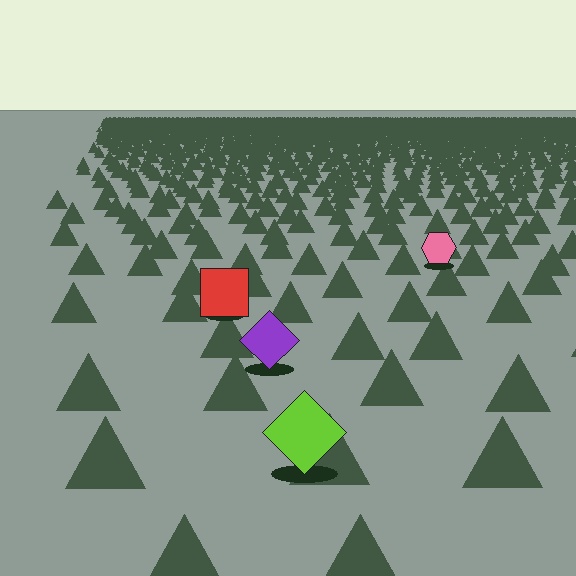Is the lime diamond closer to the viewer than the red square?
Yes. The lime diamond is closer — you can tell from the texture gradient: the ground texture is coarser near it.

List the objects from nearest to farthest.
From nearest to farthest: the lime diamond, the purple diamond, the red square, the pink hexagon.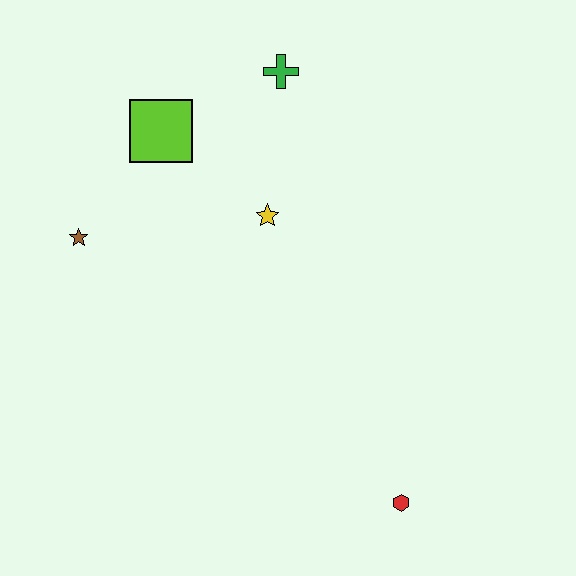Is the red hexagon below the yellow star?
Yes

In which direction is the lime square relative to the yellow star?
The lime square is to the left of the yellow star.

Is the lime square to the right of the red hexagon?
No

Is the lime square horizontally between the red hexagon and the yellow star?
No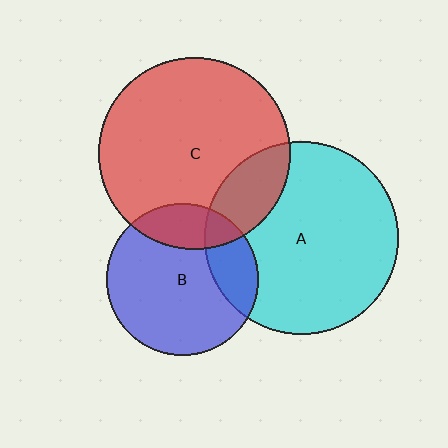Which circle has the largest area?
Circle A (cyan).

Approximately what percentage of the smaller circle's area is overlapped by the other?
Approximately 20%.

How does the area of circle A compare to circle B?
Approximately 1.6 times.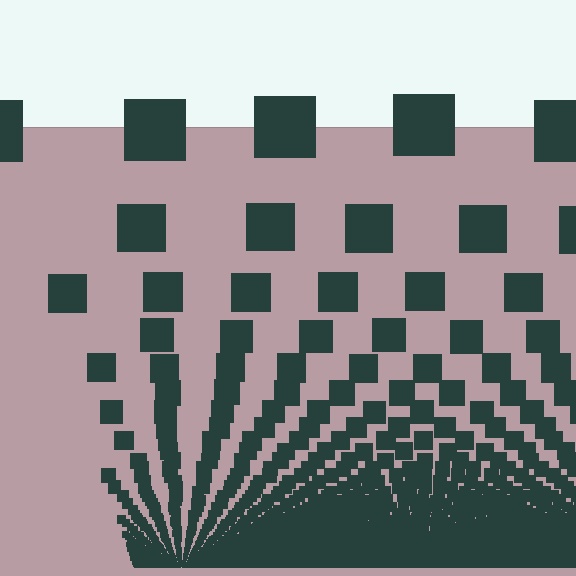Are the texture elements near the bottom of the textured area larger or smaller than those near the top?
Smaller. The gradient is inverted — elements near the bottom are smaller and denser.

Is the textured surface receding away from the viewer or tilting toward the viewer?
The surface appears to tilt toward the viewer. Texture elements get larger and sparser toward the top.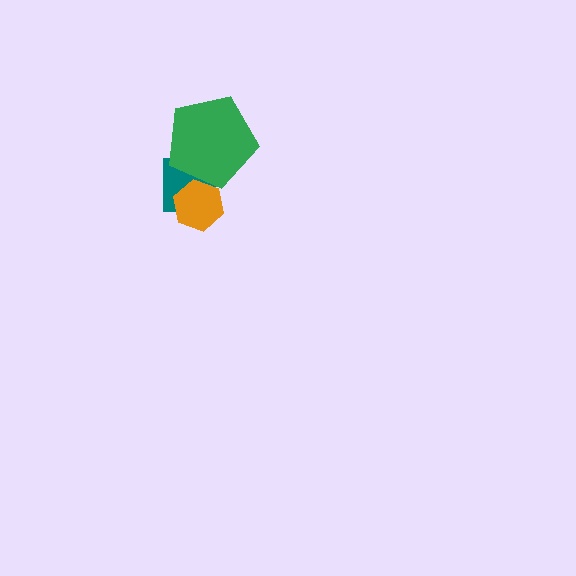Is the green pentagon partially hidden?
Yes, it is partially covered by another shape.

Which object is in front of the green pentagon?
The orange hexagon is in front of the green pentagon.